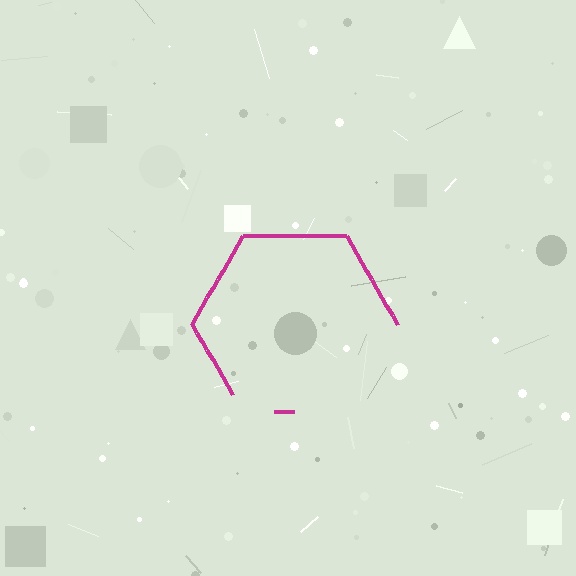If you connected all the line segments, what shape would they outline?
They would outline a hexagon.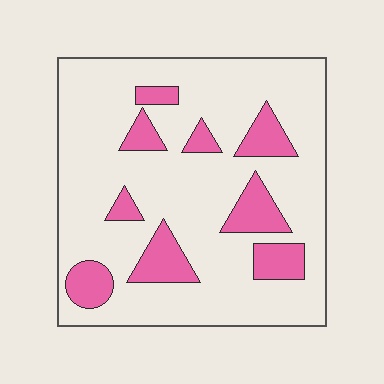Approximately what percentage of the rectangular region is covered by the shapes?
Approximately 20%.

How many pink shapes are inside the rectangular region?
9.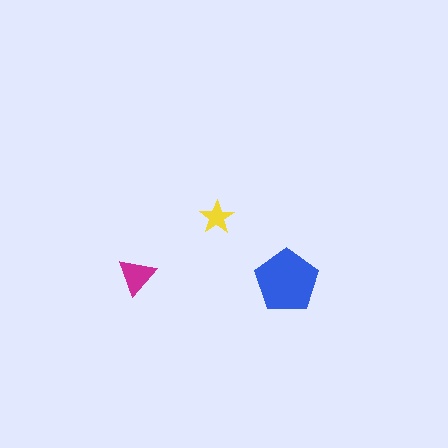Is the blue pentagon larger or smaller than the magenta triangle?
Larger.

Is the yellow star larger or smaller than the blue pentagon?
Smaller.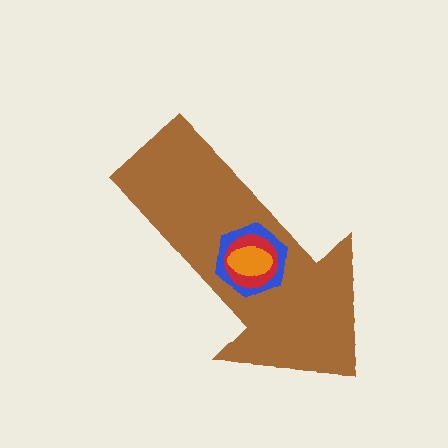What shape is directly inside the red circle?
The orange ellipse.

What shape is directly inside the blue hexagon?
The red circle.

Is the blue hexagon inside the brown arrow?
Yes.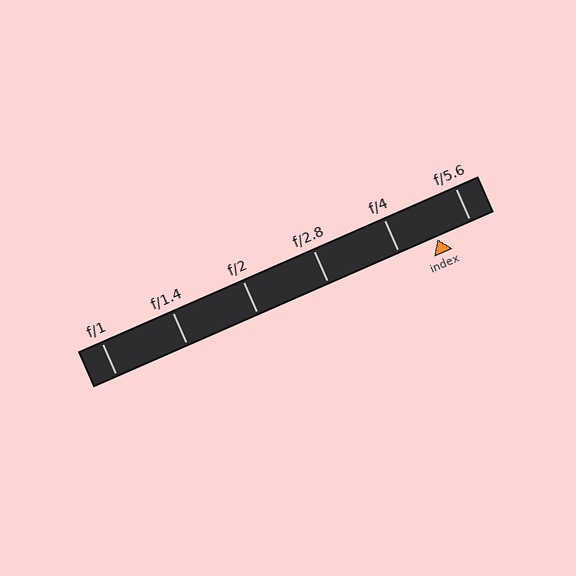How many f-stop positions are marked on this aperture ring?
There are 6 f-stop positions marked.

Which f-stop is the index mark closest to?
The index mark is closest to f/5.6.